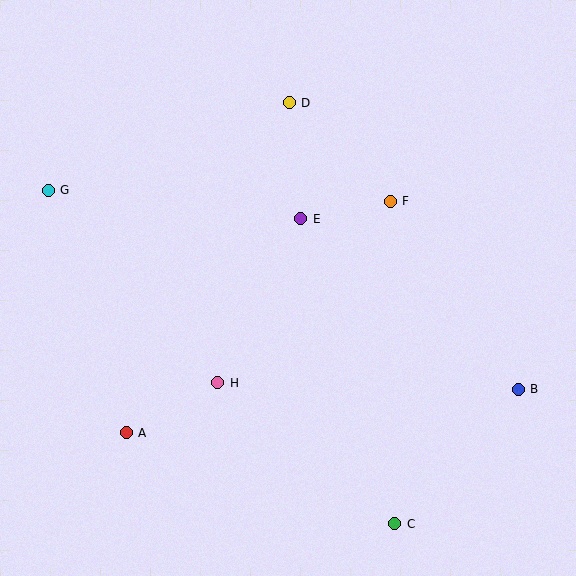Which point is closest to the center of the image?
Point E at (301, 219) is closest to the center.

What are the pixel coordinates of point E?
Point E is at (301, 219).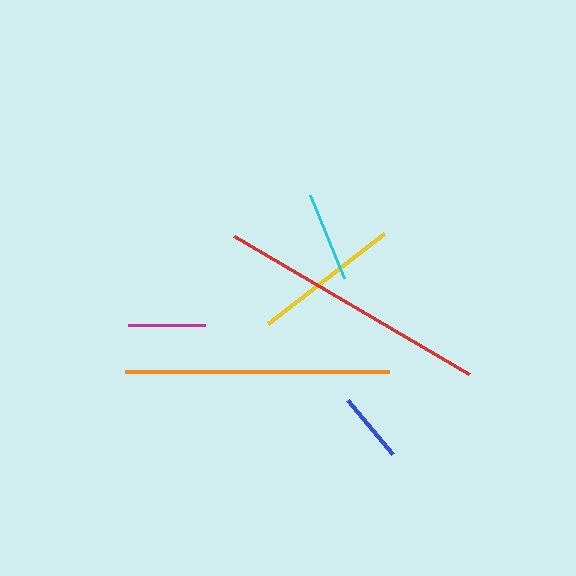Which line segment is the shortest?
The blue line is the shortest at approximately 71 pixels.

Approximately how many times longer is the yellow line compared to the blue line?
The yellow line is approximately 2.1 times the length of the blue line.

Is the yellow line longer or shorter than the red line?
The red line is longer than the yellow line.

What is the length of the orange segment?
The orange segment is approximately 264 pixels long.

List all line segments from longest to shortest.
From longest to shortest: red, orange, yellow, cyan, magenta, blue.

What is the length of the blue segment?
The blue segment is approximately 71 pixels long.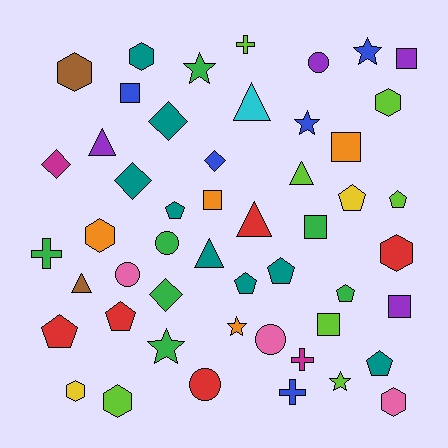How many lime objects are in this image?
There are 7 lime objects.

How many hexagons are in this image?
There are 8 hexagons.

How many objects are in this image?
There are 50 objects.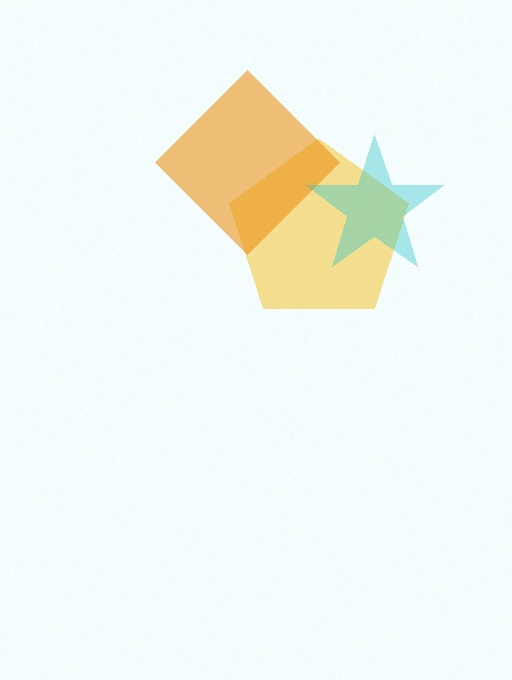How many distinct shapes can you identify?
There are 3 distinct shapes: a yellow pentagon, an orange diamond, a cyan star.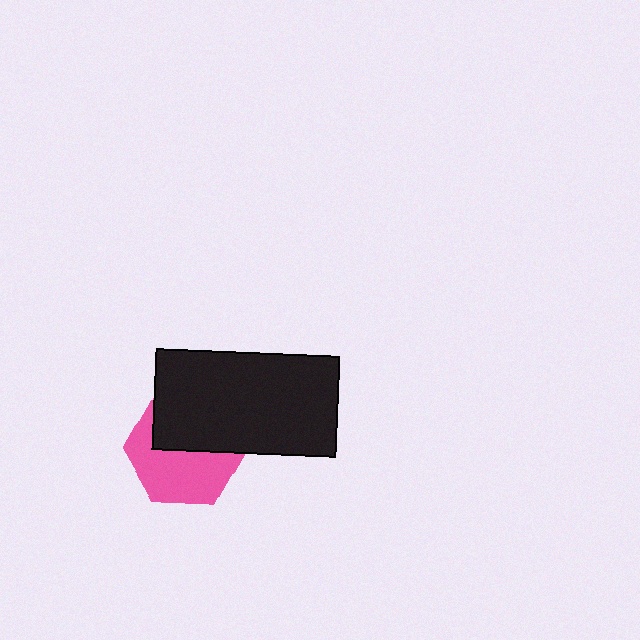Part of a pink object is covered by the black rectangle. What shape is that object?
It is a hexagon.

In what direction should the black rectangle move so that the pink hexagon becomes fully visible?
The black rectangle should move up. That is the shortest direction to clear the overlap and leave the pink hexagon fully visible.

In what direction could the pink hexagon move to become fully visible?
The pink hexagon could move down. That would shift it out from behind the black rectangle entirely.